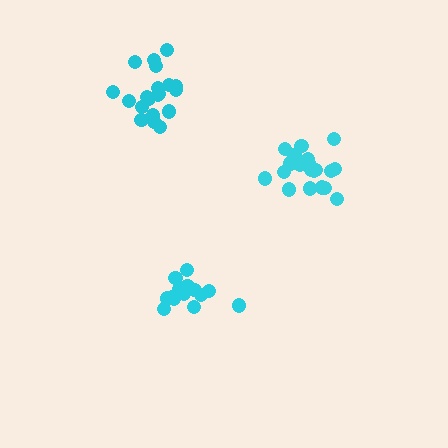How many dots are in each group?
Group 1: 16 dots, Group 2: 20 dots, Group 3: 21 dots (57 total).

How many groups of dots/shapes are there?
There are 3 groups.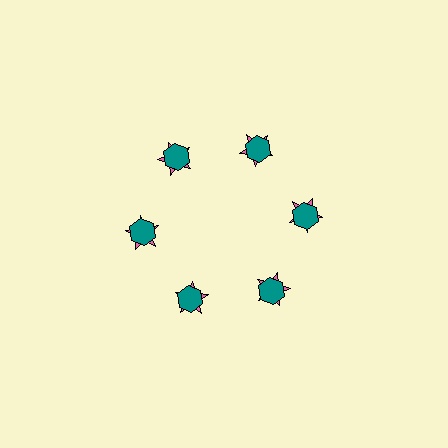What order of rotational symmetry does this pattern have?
This pattern has 6-fold rotational symmetry.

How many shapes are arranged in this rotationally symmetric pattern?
There are 12 shapes, arranged in 6 groups of 2.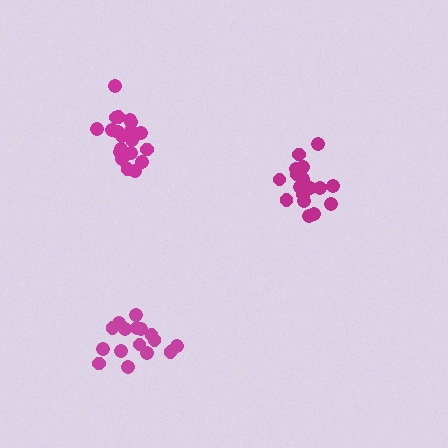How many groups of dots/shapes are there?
There are 3 groups.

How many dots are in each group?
Group 1: 20 dots, Group 2: 16 dots, Group 3: 17 dots (53 total).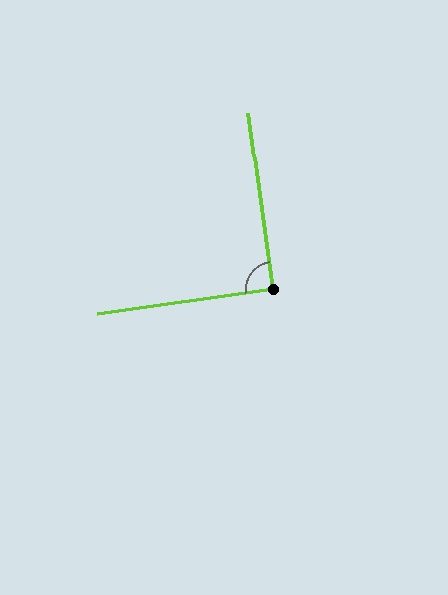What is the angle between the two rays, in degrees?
Approximately 91 degrees.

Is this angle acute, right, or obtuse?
It is approximately a right angle.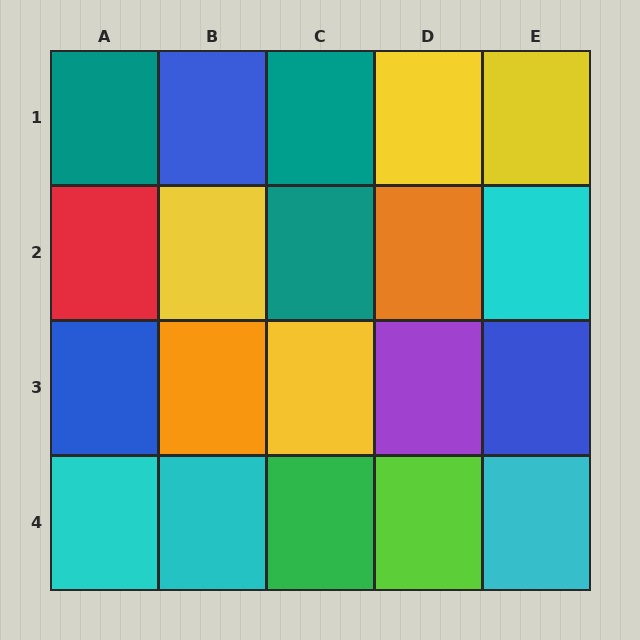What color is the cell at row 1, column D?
Yellow.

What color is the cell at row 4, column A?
Cyan.